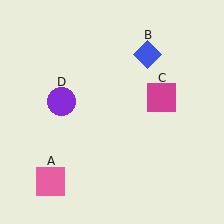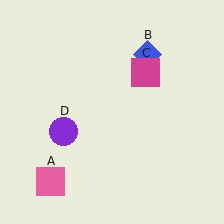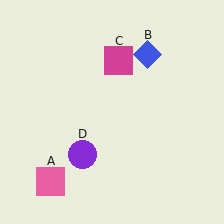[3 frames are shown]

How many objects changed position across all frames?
2 objects changed position: magenta square (object C), purple circle (object D).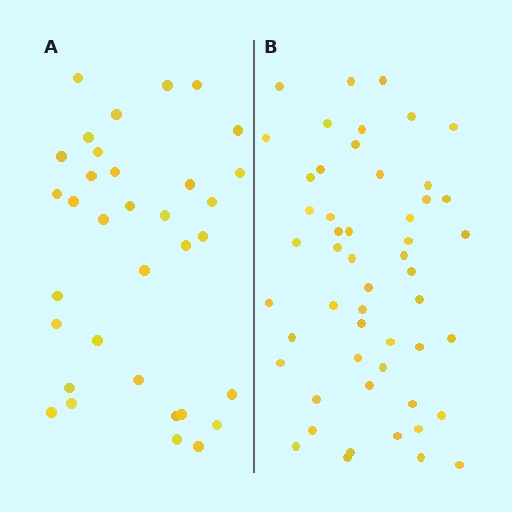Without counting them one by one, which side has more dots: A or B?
Region B (the right region) has more dots.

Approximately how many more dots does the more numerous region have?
Region B has approximately 20 more dots than region A.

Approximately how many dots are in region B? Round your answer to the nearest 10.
About 50 dots. (The exact count is 52, which rounds to 50.)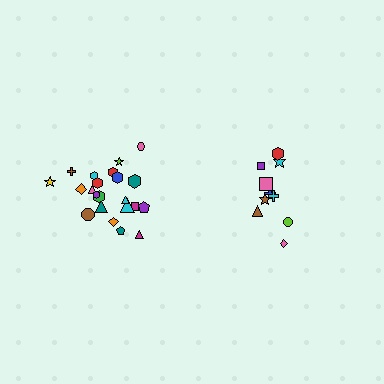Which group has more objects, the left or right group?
The left group.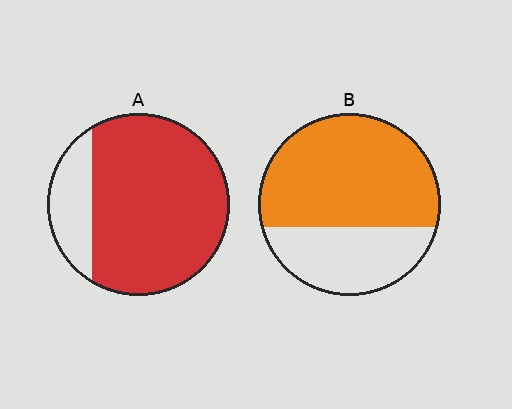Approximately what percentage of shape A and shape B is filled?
A is approximately 80% and B is approximately 65%.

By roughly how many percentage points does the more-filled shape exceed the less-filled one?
By roughly 15 percentage points (A over B).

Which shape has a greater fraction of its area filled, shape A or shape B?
Shape A.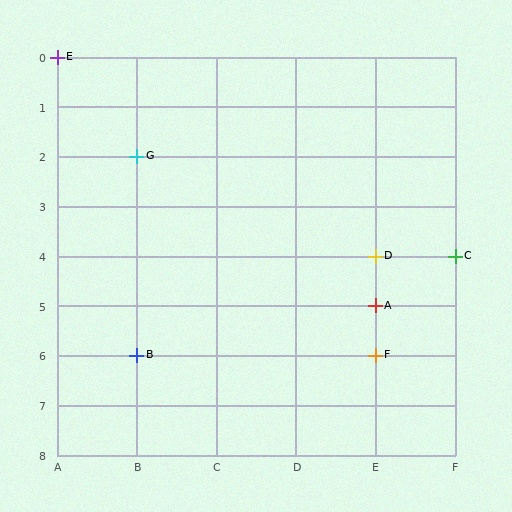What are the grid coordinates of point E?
Point E is at grid coordinates (A, 0).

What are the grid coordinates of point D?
Point D is at grid coordinates (E, 4).